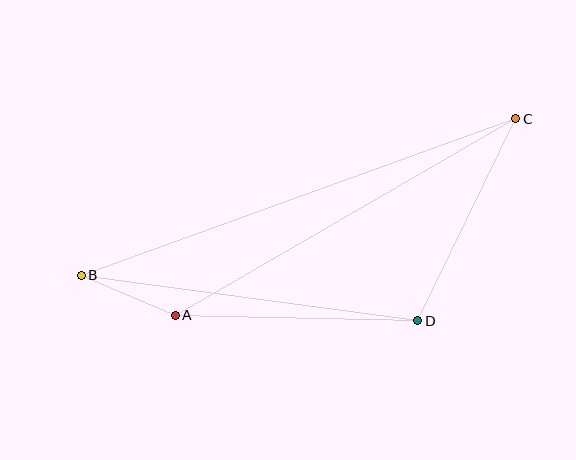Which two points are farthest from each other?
Points B and C are farthest from each other.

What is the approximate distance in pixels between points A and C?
The distance between A and C is approximately 393 pixels.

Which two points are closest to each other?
Points A and B are closest to each other.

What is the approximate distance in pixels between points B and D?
The distance between B and D is approximately 340 pixels.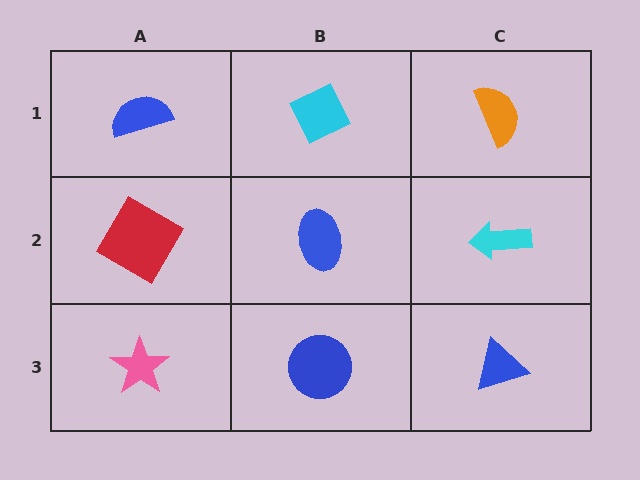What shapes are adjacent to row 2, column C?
An orange semicircle (row 1, column C), a blue triangle (row 3, column C), a blue ellipse (row 2, column B).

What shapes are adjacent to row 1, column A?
A red diamond (row 2, column A), a cyan diamond (row 1, column B).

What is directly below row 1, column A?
A red diamond.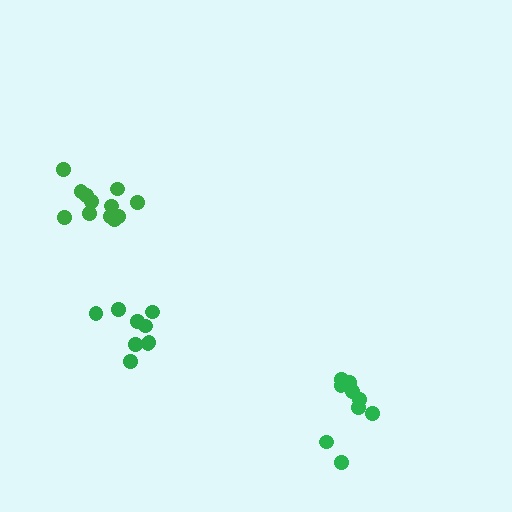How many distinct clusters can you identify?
There are 3 distinct clusters.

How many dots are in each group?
Group 1: 12 dots, Group 2: 9 dots, Group 3: 9 dots (30 total).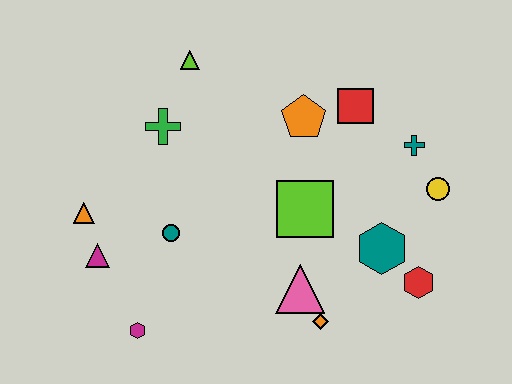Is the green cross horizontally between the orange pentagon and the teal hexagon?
No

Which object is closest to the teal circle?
The magenta triangle is closest to the teal circle.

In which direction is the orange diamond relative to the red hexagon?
The orange diamond is to the left of the red hexagon.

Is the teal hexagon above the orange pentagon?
No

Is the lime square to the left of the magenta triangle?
No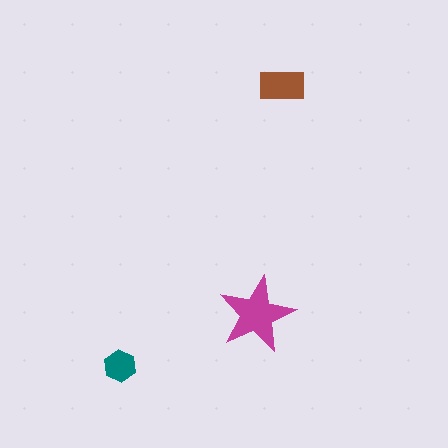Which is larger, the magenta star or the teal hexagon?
The magenta star.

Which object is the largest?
The magenta star.